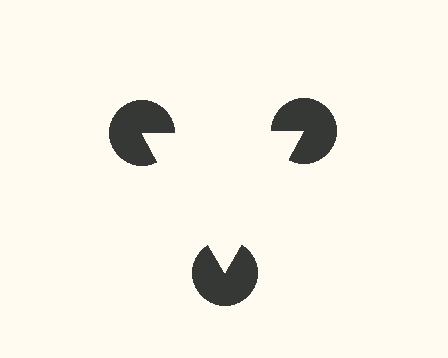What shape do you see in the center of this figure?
An illusory triangle — its edges are inferred from the aligned wedge cuts in the pac-man discs, not physically drawn.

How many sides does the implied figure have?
3 sides.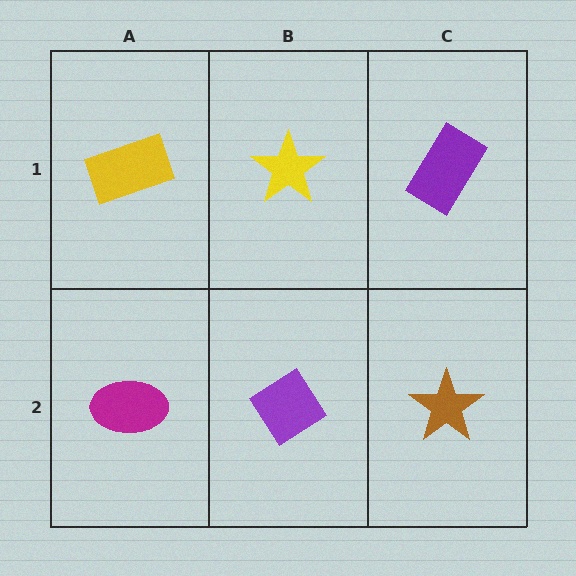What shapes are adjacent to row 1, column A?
A magenta ellipse (row 2, column A), a yellow star (row 1, column B).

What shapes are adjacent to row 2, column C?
A purple rectangle (row 1, column C), a purple diamond (row 2, column B).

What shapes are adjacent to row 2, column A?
A yellow rectangle (row 1, column A), a purple diamond (row 2, column B).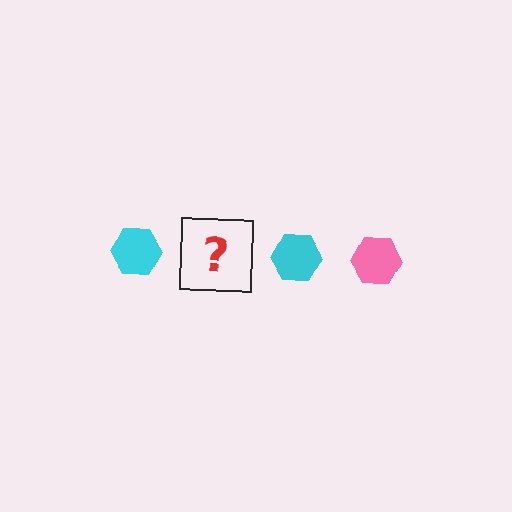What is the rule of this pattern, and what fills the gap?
The rule is that the pattern cycles through cyan, pink hexagons. The gap should be filled with a pink hexagon.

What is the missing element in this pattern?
The missing element is a pink hexagon.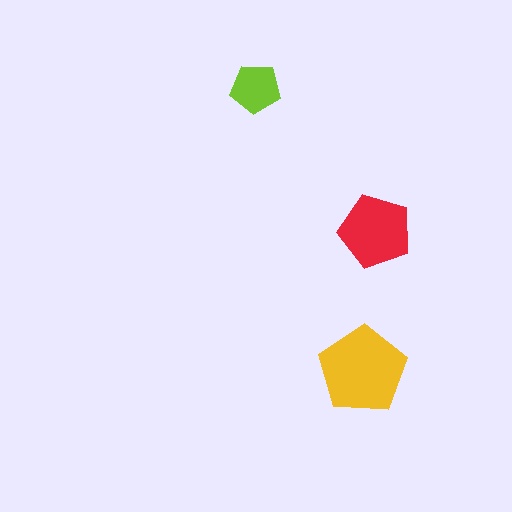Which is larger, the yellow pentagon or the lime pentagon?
The yellow one.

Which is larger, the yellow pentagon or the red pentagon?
The yellow one.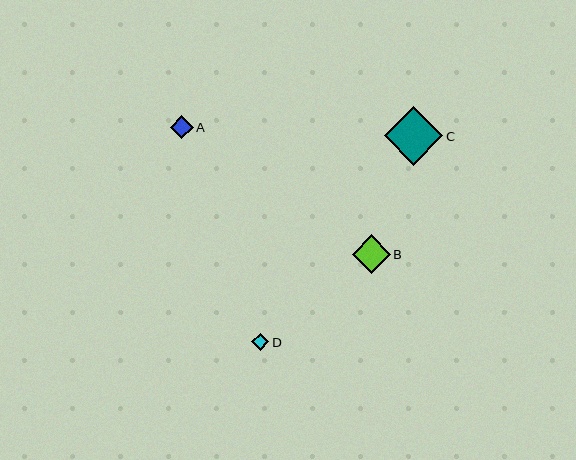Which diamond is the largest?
Diamond C is the largest with a size of approximately 59 pixels.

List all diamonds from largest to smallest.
From largest to smallest: C, B, A, D.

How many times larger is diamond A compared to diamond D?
Diamond A is approximately 1.4 times the size of diamond D.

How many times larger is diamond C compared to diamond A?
Diamond C is approximately 2.6 times the size of diamond A.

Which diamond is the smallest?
Diamond D is the smallest with a size of approximately 17 pixels.